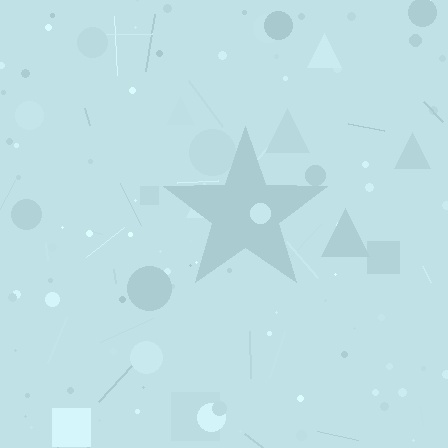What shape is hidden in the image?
A star is hidden in the image.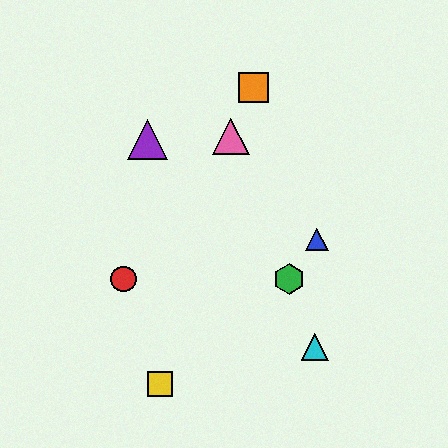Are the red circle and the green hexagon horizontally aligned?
Yes, both are at y≈279.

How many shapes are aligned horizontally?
2 shapes (the red circle, the green hexagon) are aligned horizontally.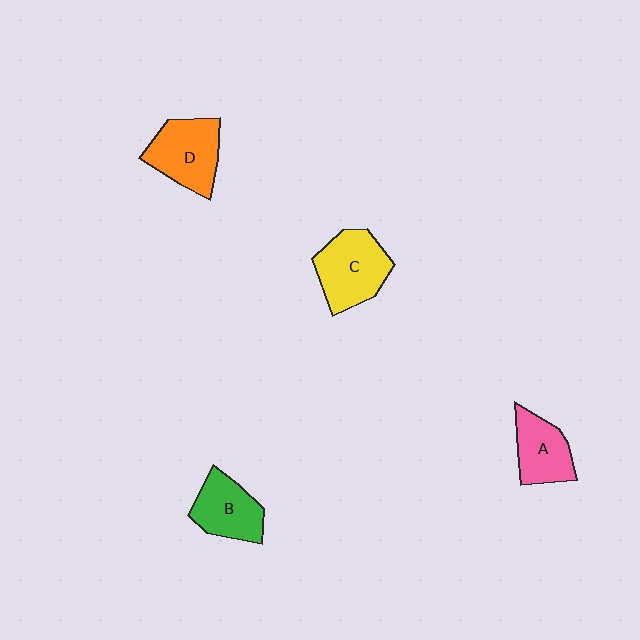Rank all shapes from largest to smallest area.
From largest to smallest: C (yellow), D (orange), B (green), A (pink).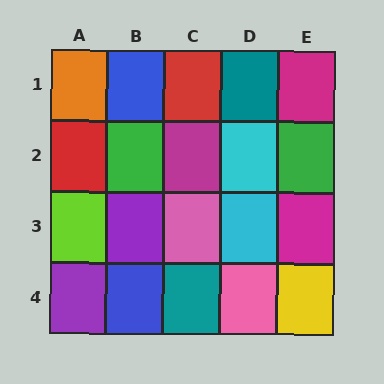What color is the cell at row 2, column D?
Cyan.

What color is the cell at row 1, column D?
Teal.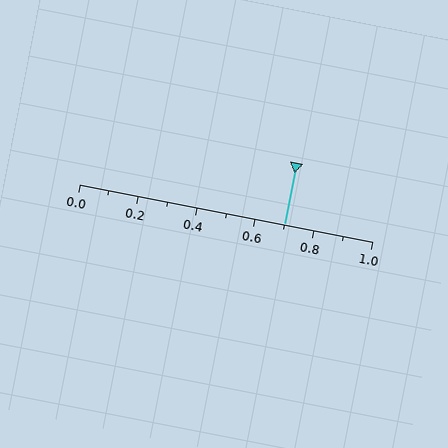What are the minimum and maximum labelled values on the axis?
The axis runs from 0.0 to 1.0.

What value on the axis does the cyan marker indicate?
The marker indicates approximately 0.7.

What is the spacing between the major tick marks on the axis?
The major ticks are spaced 0.2 apart.